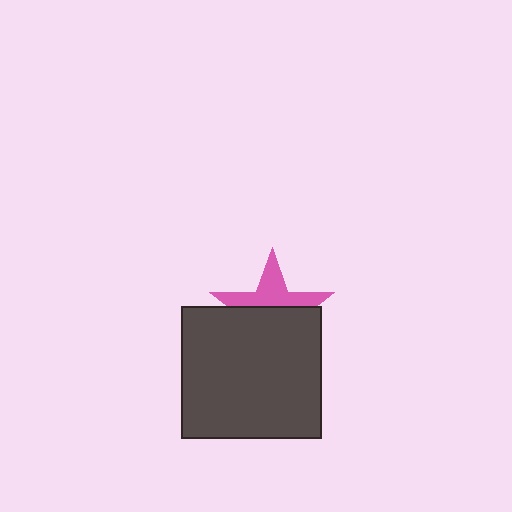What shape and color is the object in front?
The object in front is a dark gray rectangle.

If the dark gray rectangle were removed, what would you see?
You would see the complete pink star.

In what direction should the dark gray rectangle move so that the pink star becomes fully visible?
The dark gray rectangle should move down. That is the shortest direction to clear the overlap and leave the pink star fully visible.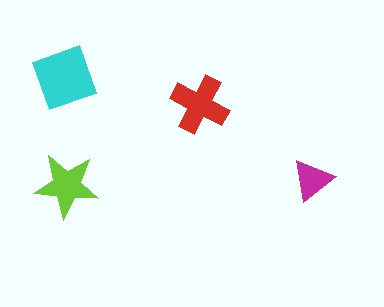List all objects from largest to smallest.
The cyan square, the red cross, the lime star, the magenta triangle.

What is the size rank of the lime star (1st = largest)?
3rd.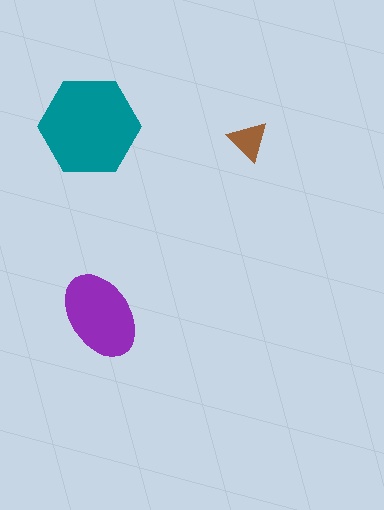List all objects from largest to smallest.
The teal hexagon, the purple ellipse, the brown triangle.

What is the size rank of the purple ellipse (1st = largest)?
2nd.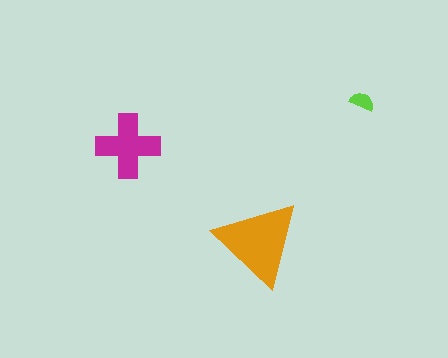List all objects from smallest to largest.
The lime semicircle, the magenta cross, the orange triangle.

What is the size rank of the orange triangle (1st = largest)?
1st.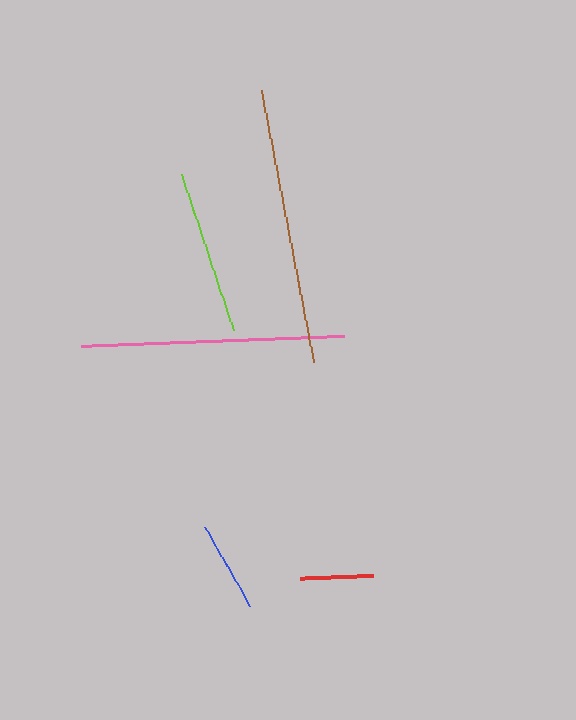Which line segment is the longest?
The brown line is the longest at approximately 277 pixels.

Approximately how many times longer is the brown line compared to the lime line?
The brown line is approximately 1.7 times the length of the lime line.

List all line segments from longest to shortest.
From longest to shortest: brown, pink, lime, blue, red.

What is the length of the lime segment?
The lime segment is approximately 165 pixels long.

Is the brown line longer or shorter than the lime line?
The brown line is longer than the lime line.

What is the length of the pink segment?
The pink segment is approximately 263 pixels long.